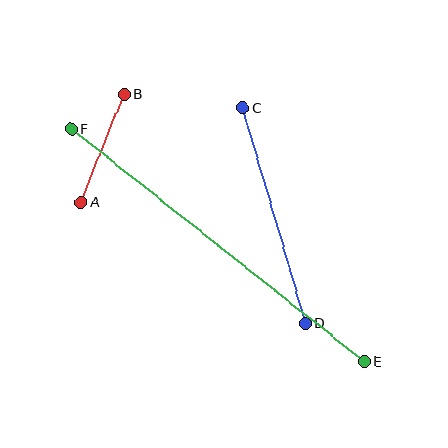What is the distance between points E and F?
The distance is approximately 374 pixels.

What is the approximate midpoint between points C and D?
The midpoint is at approximately (274, 215) pixels.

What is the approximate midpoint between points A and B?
The midpoint is at approximately (103, 148) pixels.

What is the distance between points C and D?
The distance is approximately 225 pixels.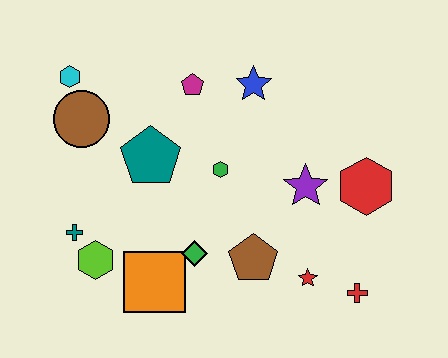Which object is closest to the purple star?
The red hexagon is closest to the purple star.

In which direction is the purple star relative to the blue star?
The purple star is below the blue star.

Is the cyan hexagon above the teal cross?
Yes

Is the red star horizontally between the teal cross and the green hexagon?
No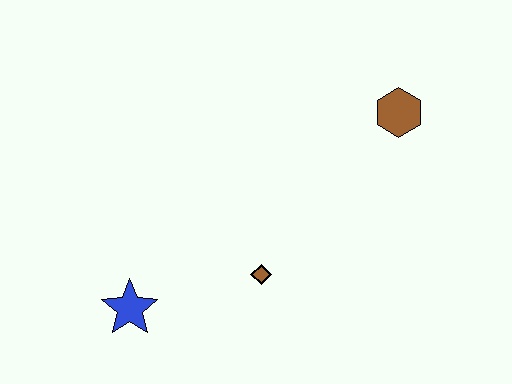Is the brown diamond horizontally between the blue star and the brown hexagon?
Yes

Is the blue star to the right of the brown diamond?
No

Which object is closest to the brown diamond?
The blue star is closest to the brown diamond.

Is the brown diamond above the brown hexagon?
No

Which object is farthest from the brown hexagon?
The blue star is farthest from the brown hexagon.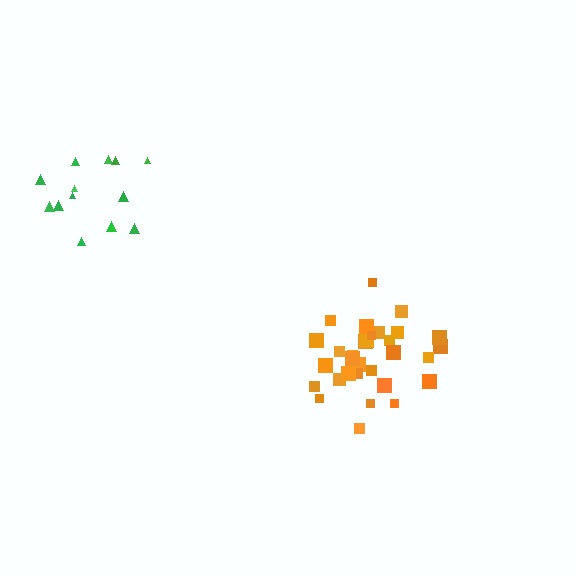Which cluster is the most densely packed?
Orange.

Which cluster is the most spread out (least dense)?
Green.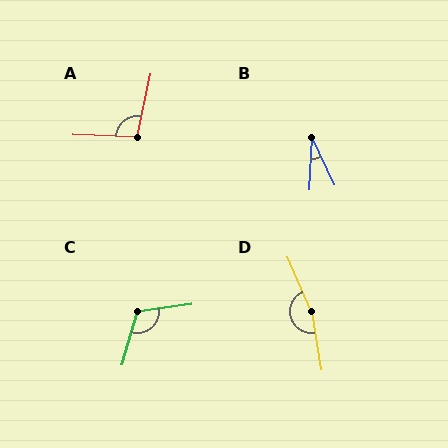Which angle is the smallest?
B, at approximately 28 degrees.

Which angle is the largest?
D, at approximately 166 degrees.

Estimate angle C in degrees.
Approximately 114 degrees.